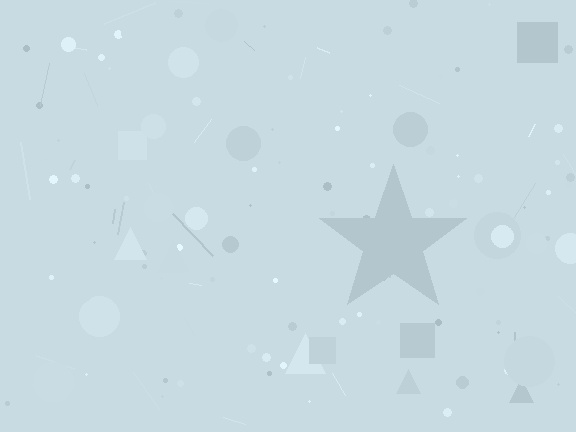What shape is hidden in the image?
A star is hidden in the image.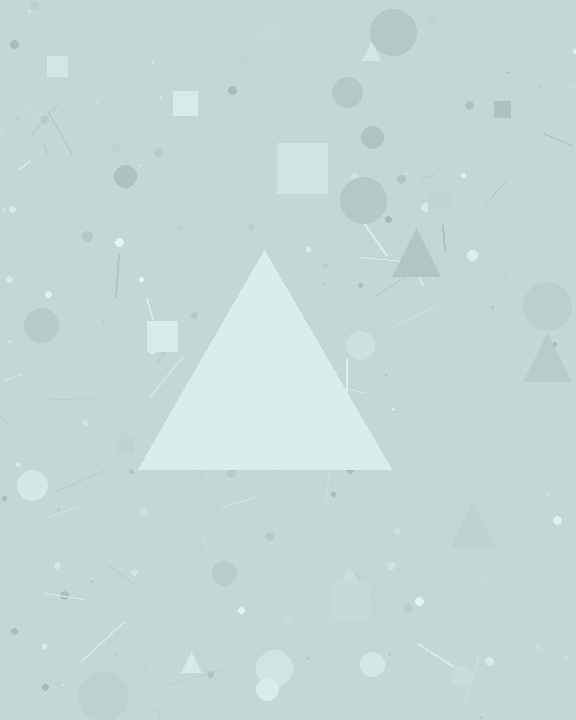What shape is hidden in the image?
A triangle is hidden in the image.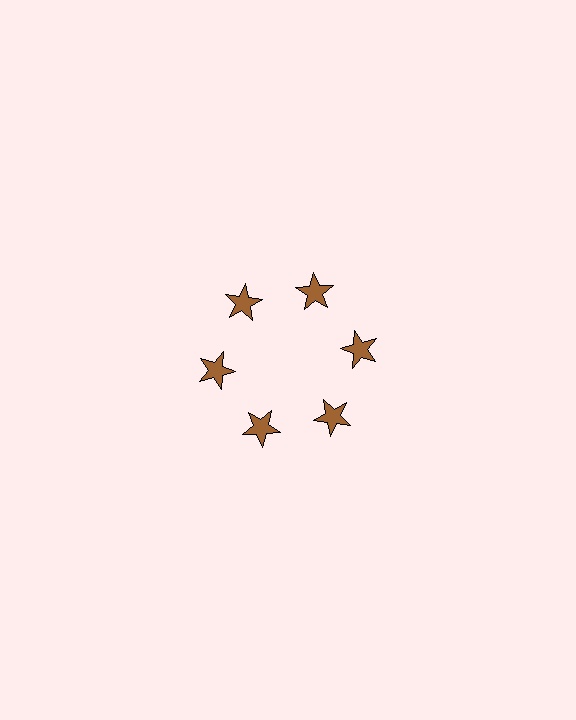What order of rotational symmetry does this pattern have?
This pattern has 6-fold rotational symmetry.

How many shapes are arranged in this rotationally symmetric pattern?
There are 6 shapes, arranged in 6 groups of 1.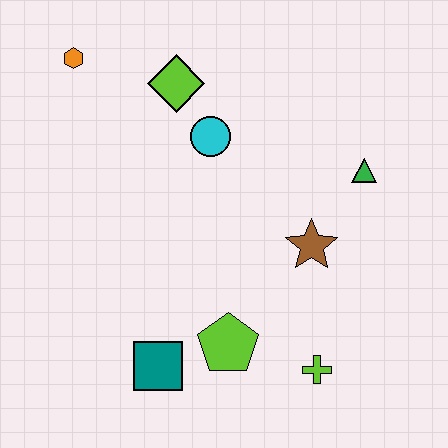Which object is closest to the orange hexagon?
The lime diamond is closest to the orange hexagon.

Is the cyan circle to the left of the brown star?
Yes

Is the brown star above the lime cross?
Yes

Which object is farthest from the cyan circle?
The lime cross is farthest from the cyan circle.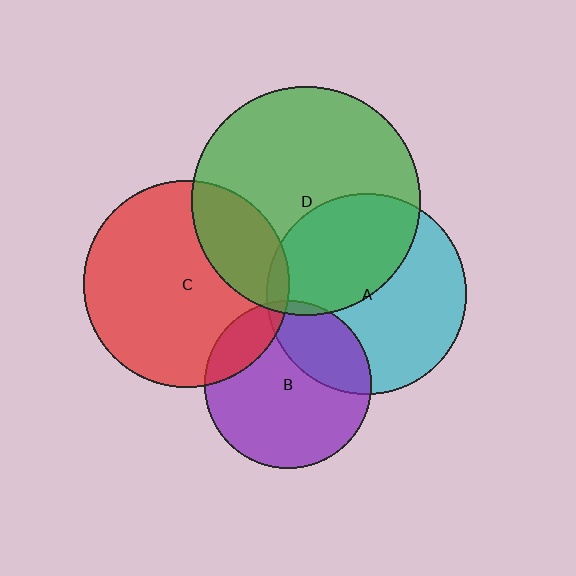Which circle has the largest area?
Circle D (green).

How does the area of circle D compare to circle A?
Approximately 1.3 times.